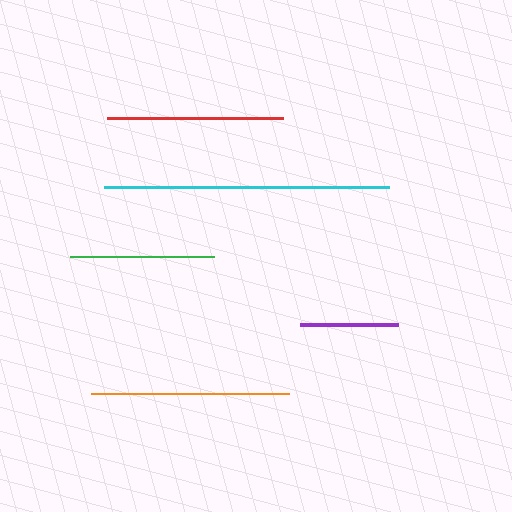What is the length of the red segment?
The red segment is approximately 176 pixels long.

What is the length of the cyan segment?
The cyan segment is approximately 285 pixels long.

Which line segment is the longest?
The cyan line is the longest at approximately 285 pixels.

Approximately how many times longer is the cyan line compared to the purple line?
The cyan line is approximately 2.9 times the length of the purple line.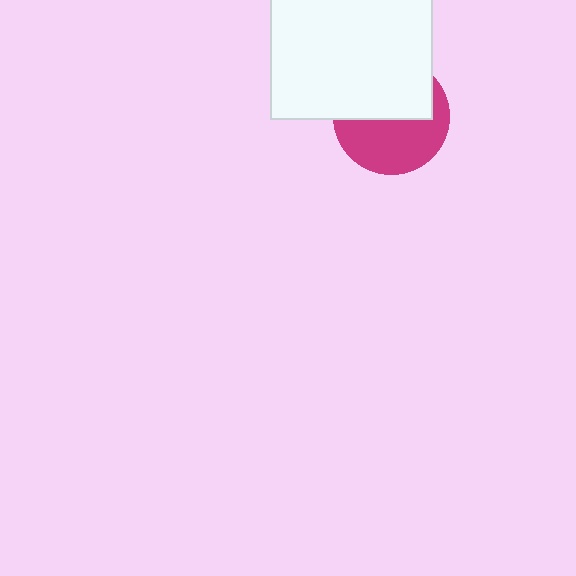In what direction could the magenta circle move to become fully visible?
The magenta circle could move down. That would shift it out from behind the white rectangle entirely.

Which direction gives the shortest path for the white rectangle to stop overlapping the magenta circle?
Moving up gives the shortest separation.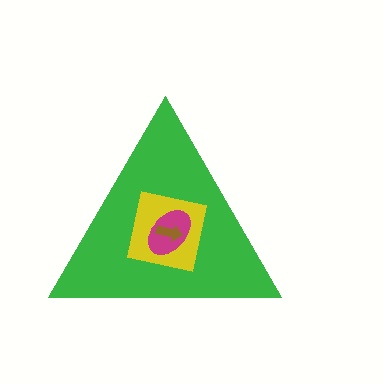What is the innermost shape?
The brown arrow.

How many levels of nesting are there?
4.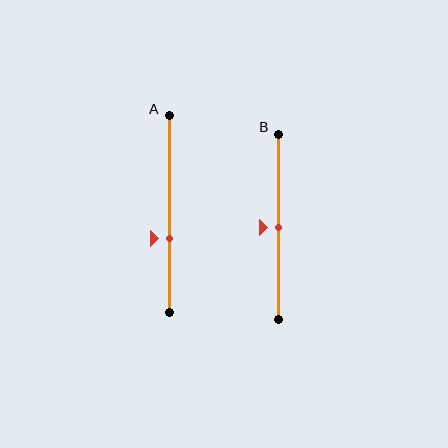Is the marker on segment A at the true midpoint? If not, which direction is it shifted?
No, the marker on segment A is shifted downward by about 12% of the segment length.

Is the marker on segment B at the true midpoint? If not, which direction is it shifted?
Yes, the marker on segment B is at the true midpoint.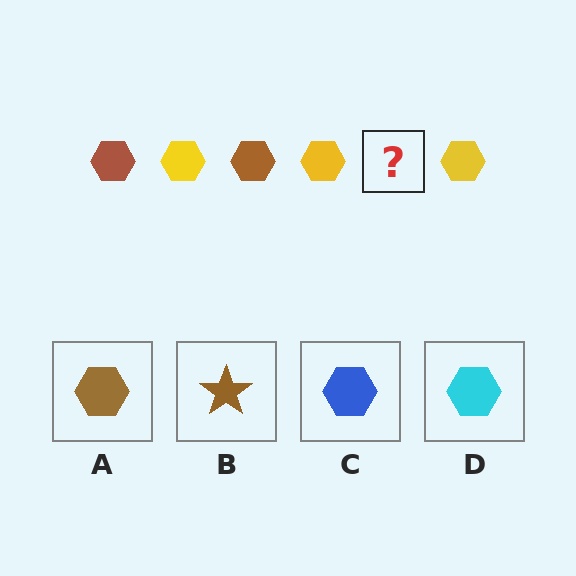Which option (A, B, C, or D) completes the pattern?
A.